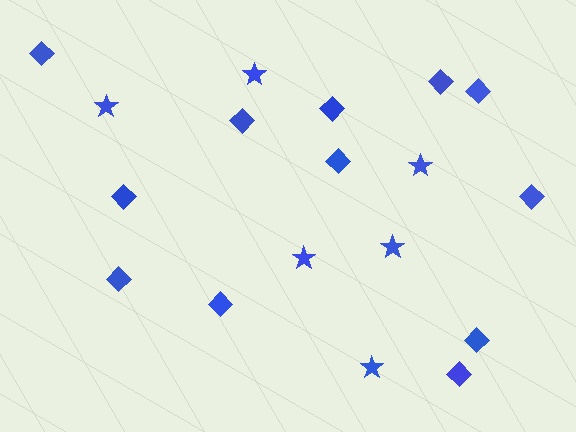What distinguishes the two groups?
There are 2 groups: one group of diamonds (12) and one group of stars (6).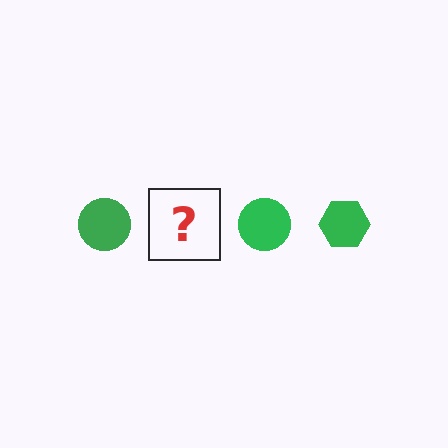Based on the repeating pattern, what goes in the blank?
The blank should be a green hexagon.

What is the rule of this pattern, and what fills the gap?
The rule is that the pattern cycles through circle, hexagon shapes in green. The gap should be filled with a green hexagon.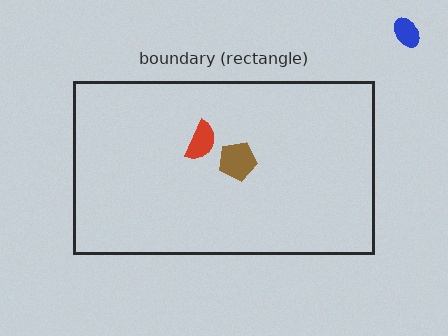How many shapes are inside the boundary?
2 inside, 1 outside.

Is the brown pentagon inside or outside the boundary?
Inside.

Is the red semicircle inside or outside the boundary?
Inside.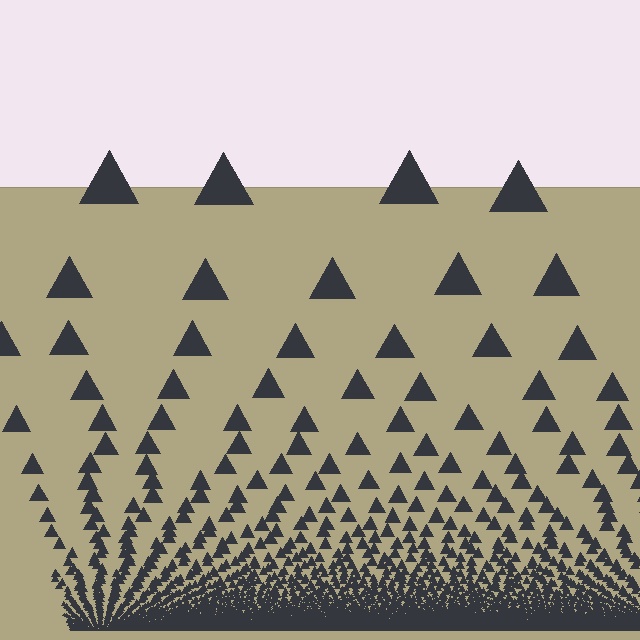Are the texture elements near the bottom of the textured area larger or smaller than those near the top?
Smaller. The gradient is inverted — elements near the bottom are smaller and denser.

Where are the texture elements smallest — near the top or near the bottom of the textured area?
Near the bottom.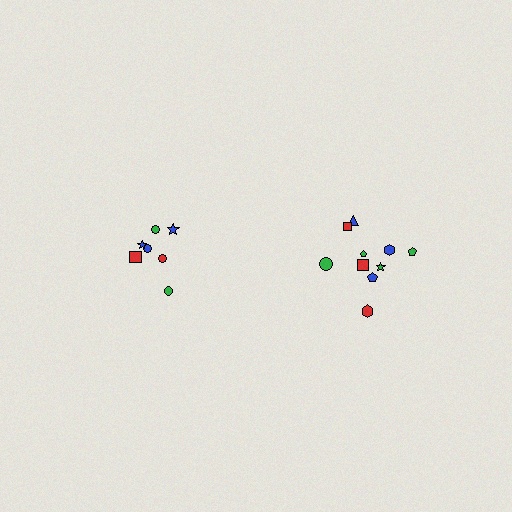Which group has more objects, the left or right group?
The right group.